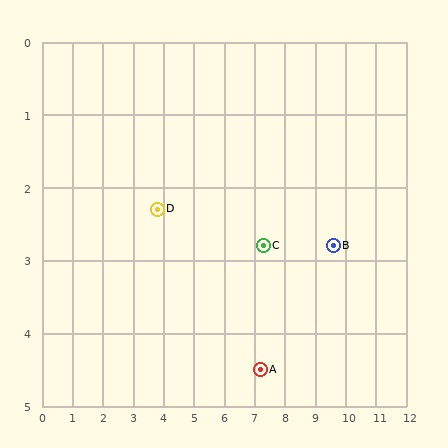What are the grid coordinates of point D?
Point D is at approximately (3.8, 2.3).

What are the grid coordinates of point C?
Point C is at approximately (7.3, 2.8).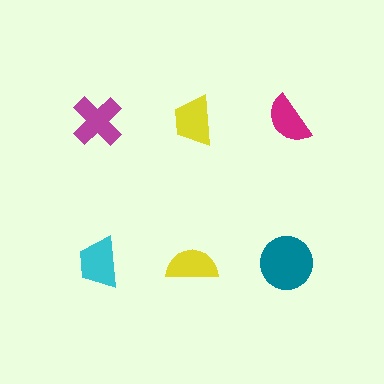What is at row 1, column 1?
A magenta cross.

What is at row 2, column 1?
A cyan trapezoid.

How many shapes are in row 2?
3 shapes.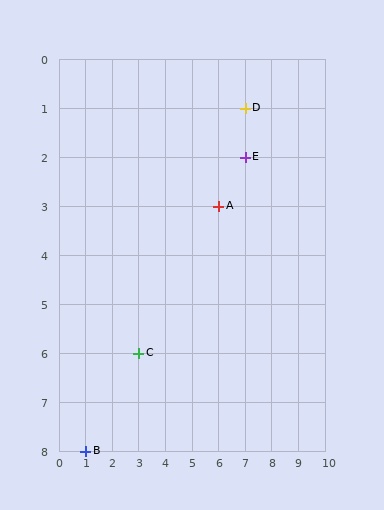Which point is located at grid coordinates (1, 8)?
Point B is at (1, 8).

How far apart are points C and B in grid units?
Points C and B are 2 columns and 2 rows apart (about 2.8 grid units diagonally).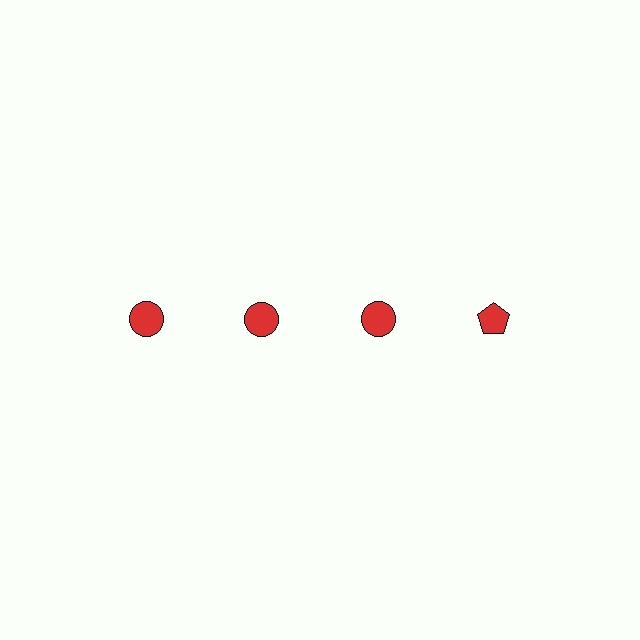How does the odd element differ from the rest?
It has a different shape: pentagon instead of circle.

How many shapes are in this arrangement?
There are 4 shapes arranged in a grid pattern.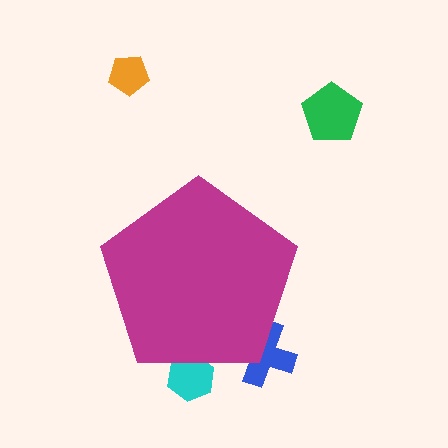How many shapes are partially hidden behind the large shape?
2 shapes are partially hidden.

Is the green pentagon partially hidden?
No, the green pentagon is fully visible.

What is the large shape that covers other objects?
A magenta pentagon.